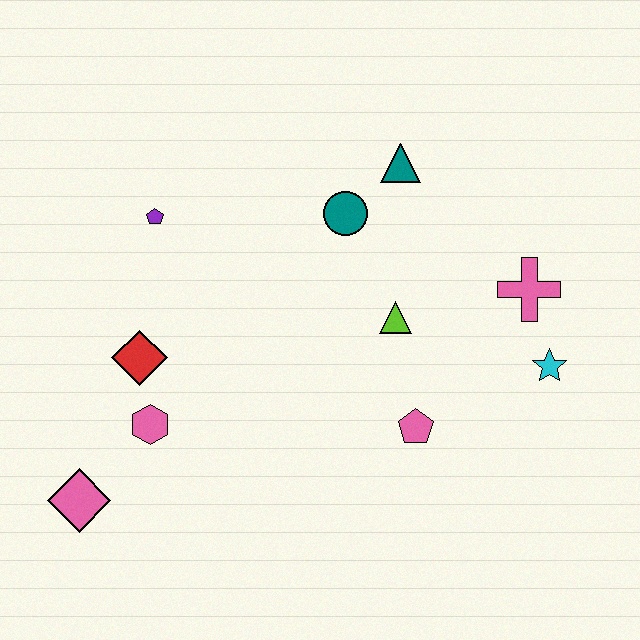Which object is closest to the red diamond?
The pink hexagon is closest to the red diamond.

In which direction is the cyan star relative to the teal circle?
The cyan star is to the right of the teal circle.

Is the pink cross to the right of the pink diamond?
Yes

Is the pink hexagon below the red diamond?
Yes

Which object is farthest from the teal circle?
The pink diamond is farthest from the teal circle.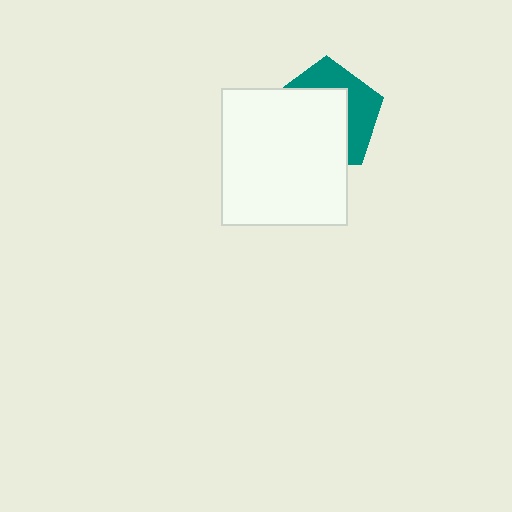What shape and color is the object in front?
The object in front is a white rectangle.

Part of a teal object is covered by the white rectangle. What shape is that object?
It is a pentagon.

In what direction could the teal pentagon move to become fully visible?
The teal pentagon could move toward the upper-right. That would shift it out from behind the white rectangle entirely.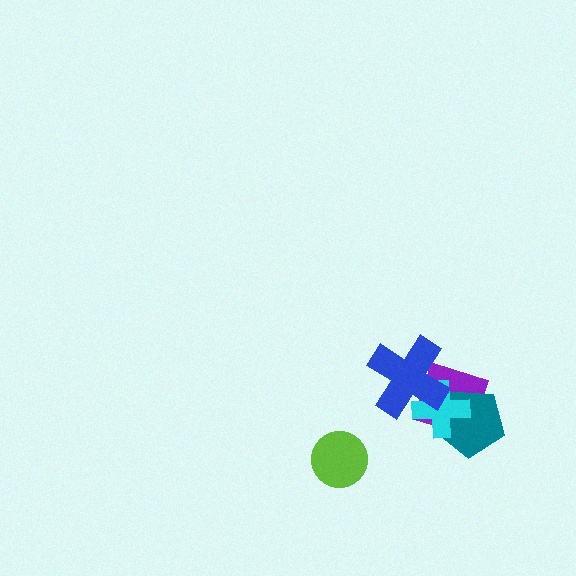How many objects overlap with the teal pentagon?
2 objects overlap with the teal pentagon.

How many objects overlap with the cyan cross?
3 objects overlap with the cyan cross.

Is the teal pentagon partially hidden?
Yes, it is partially covered by another shape.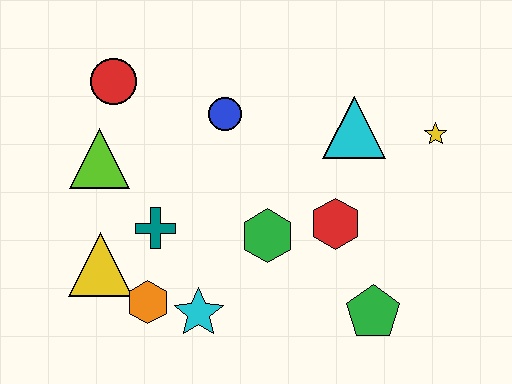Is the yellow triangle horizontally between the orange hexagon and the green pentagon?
No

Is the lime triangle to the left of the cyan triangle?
Yes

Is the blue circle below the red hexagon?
No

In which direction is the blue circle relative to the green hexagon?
The blue circle is above the green hexagon.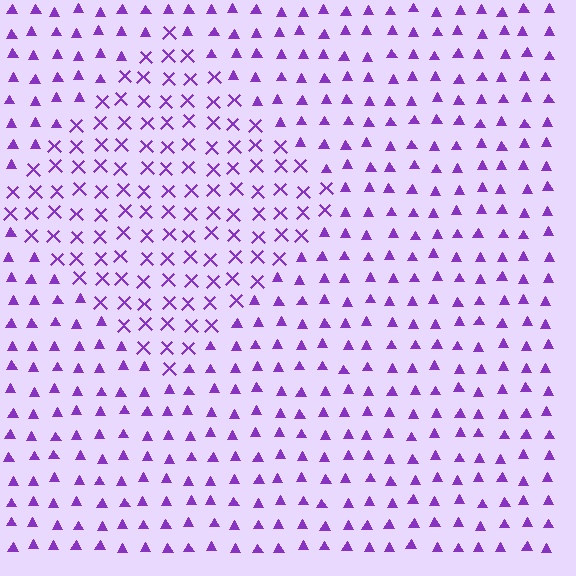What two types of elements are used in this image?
The image uses X marks inside the diamond region and triangles outside it.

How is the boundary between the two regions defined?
The boundary is defined by a change in element shape: X marks inside vs. triangles outside. All elements share the same color and spacing.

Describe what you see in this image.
The image is filled with small purple elements arranged in a uniform grid. A diamond-shaped region contains X marks, while the surrounding area contains triangles. The boundary is defined purely by the change in element shape.